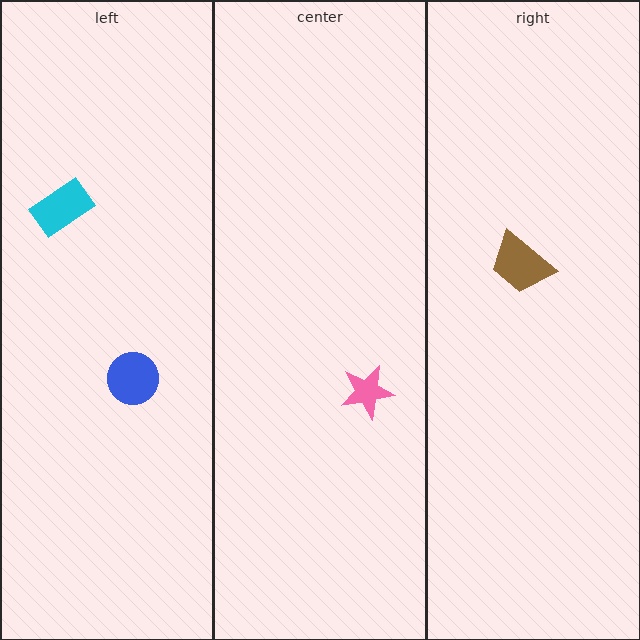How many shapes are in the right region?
1.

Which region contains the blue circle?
The left region.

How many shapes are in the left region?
2.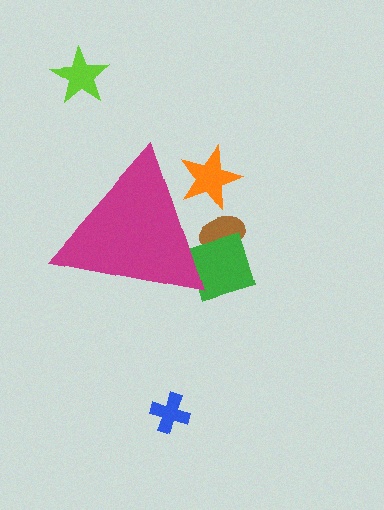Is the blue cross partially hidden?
No, the blue cross is fully visible.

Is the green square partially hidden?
Yes, the green square is partially hidden behind the magenta triangle.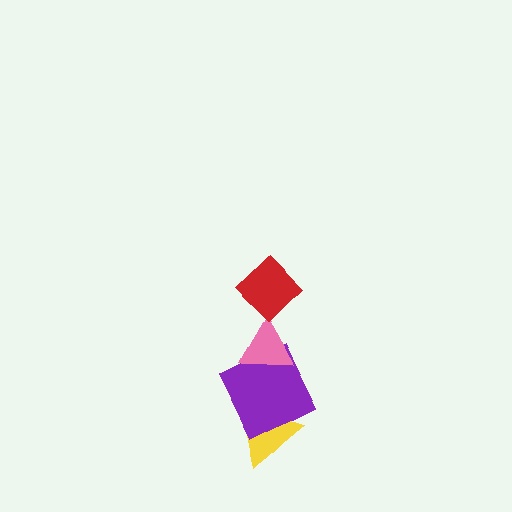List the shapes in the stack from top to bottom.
From top to bottom: the red diamond, the pink triangle, the purple square, the yellow triangle.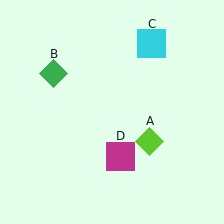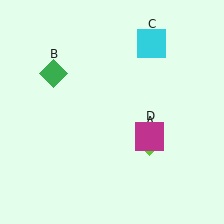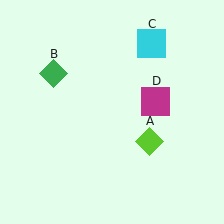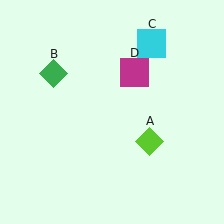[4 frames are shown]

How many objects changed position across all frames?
1 object changed position: magenta square (object D).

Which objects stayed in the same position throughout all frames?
Lime diamond (object A) and green diamond (object B) and cyan square (object C) remained stationary.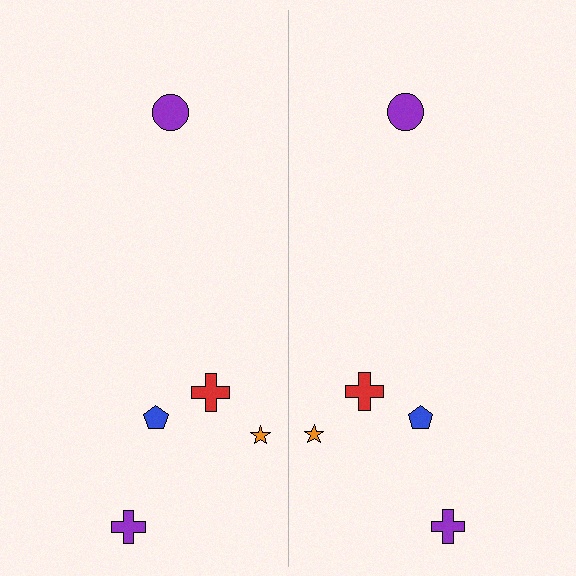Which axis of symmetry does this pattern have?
The pattern has a vertical axis of symmetry running through the center of the image.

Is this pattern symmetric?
Yes, this pattern has bilateral (reflection) symmetry.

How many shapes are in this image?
There are 10 shapes in this image.